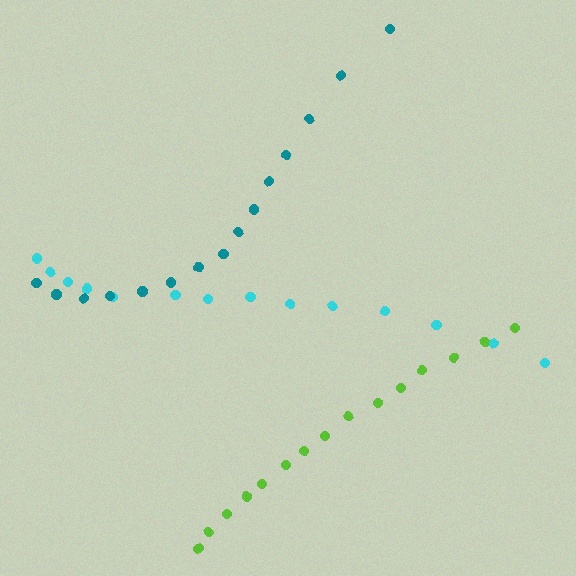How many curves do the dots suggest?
There are 3 distinct paths.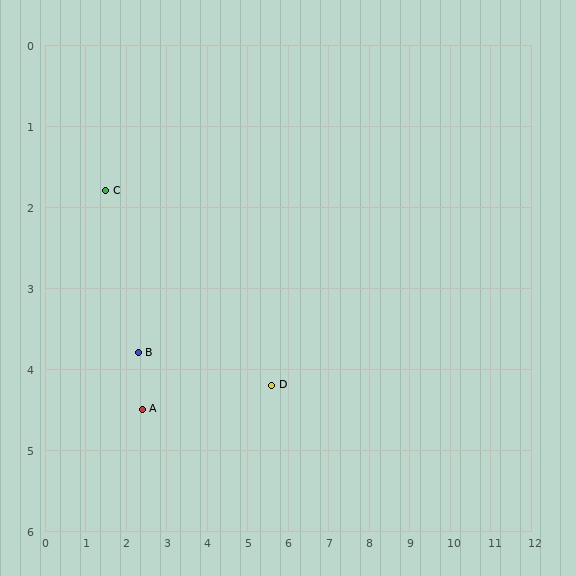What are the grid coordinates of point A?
Point A is at approximately (2.4, 4.5).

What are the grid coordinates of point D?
Point D is at approximately (5.6, 4.2).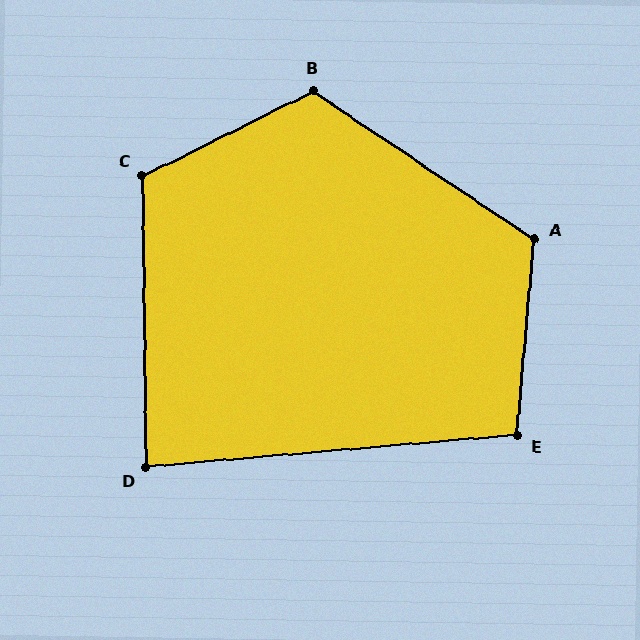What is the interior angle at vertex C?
Approximately 116 degrees (obtuse).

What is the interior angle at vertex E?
Approximately 100 degrees (obtuse).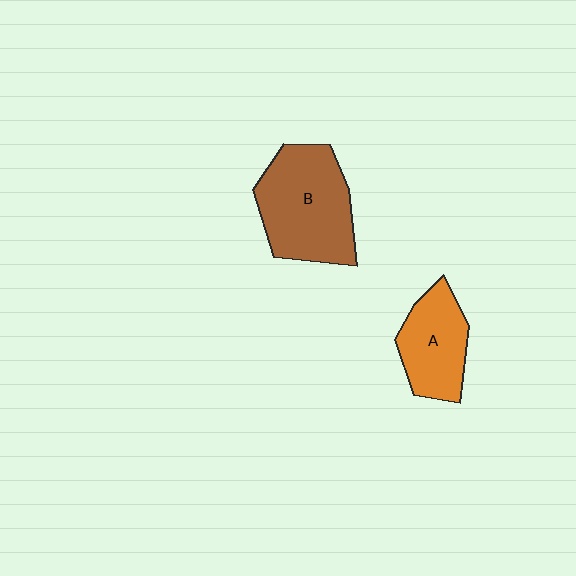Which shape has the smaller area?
Shape A (orange).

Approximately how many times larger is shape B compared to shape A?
Approximately 1.5 times.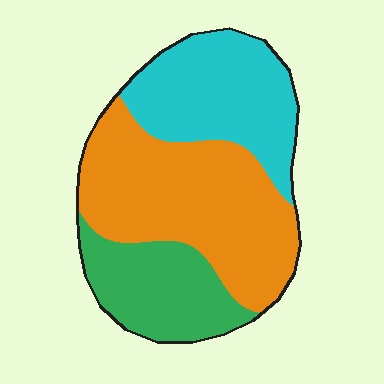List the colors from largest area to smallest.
From largest to smallest: orange, cyan, green.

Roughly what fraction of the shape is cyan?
Cyan covers roughly 30% of the shape.